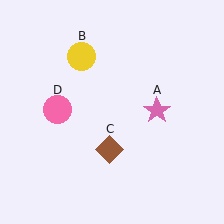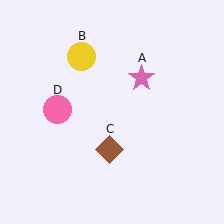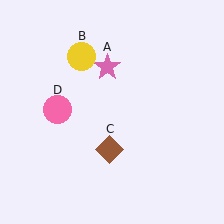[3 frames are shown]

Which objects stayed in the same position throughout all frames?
Yellow circle (object B) and brown diamond (object C) and pink circle (object D) remained stationary.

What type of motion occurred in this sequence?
The pink star (object A) rotated counterclockwise around the center of the scene.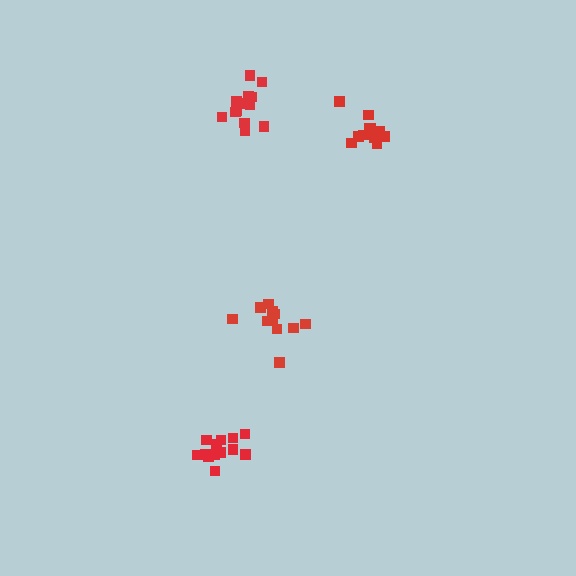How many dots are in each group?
Group 1: 11 dots, Group 2: 14 dots, Group 3: 11 dots, Group 4: 13 dots (49 total).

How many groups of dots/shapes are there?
There are 4 groups.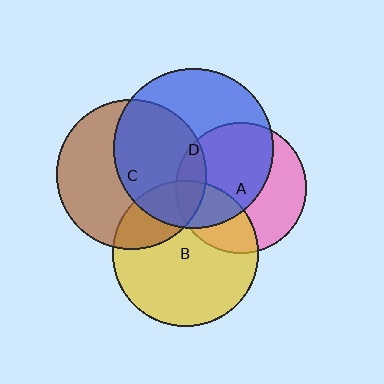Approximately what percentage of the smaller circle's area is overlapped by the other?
Approximately 15%.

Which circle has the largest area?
Circle D (blue).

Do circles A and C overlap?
Yes.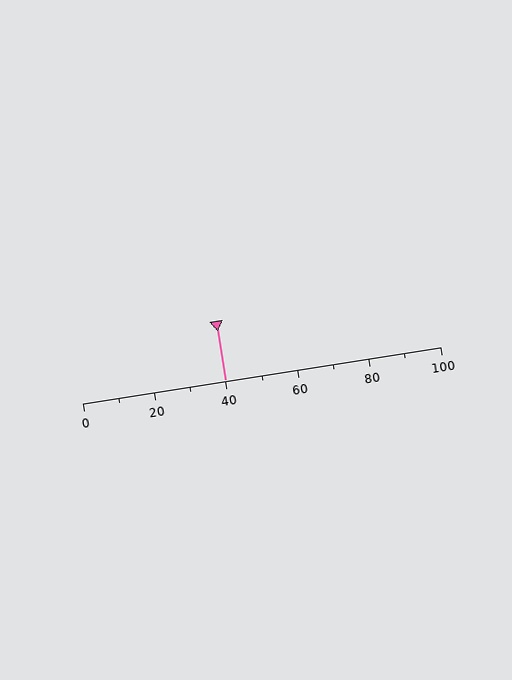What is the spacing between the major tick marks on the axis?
The major ticks are spaced 20 apart.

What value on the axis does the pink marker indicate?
The marker indicates approximately 40.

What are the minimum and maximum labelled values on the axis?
The axis runs from 0 to 100.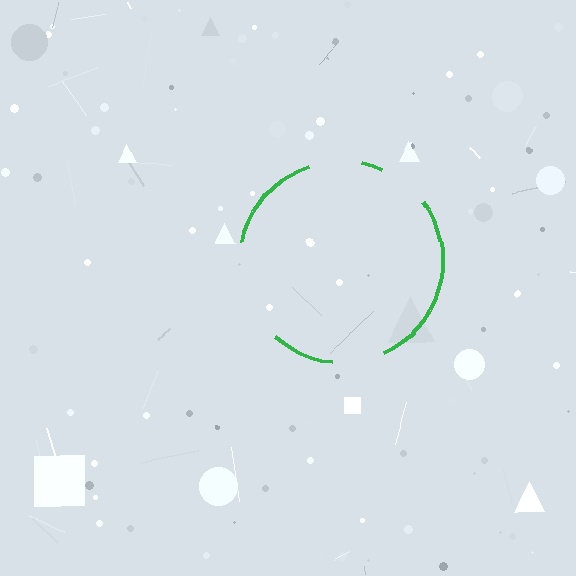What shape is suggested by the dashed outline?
The dashed outline suggests a circle.